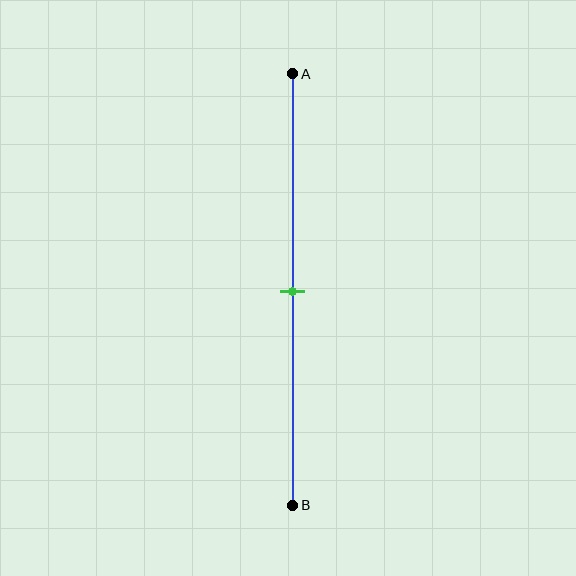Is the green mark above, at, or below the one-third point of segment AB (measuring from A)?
The green mark is below the one-third point of segment AB.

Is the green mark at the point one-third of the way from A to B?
No, the mark is at about 50% from A, not at the 33% one-third point.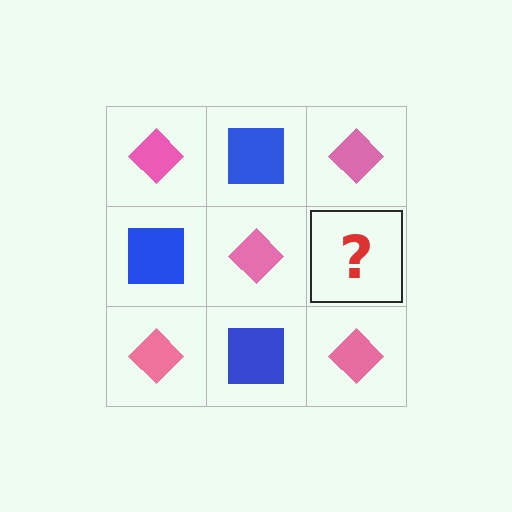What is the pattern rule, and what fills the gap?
The rule is that it alternates pink diamond and blue square in a checkerboard pattern. The gap should be filled with a blue square.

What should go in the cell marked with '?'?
The missing cell should contain a blue square.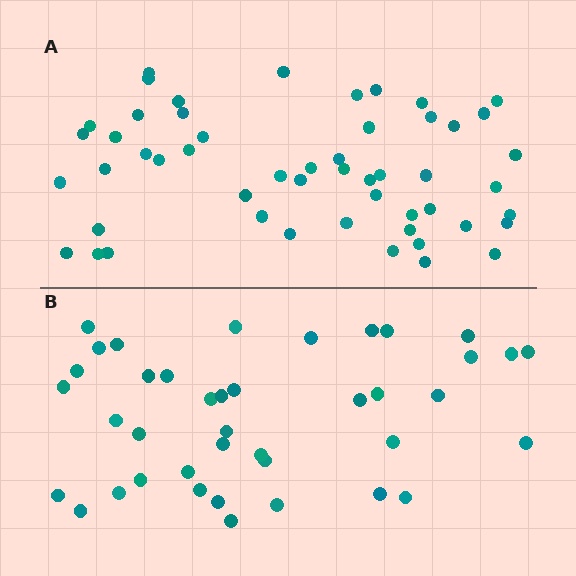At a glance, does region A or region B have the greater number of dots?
Region A (the top region) has more dots.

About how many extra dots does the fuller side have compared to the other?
Region A has roughly 12 or so more dots than region B.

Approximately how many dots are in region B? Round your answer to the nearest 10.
About 40 dots.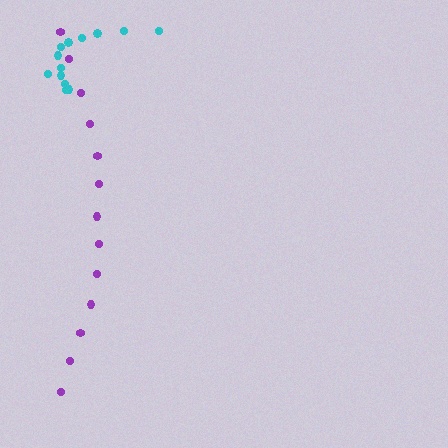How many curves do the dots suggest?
There are 2 distinct paths.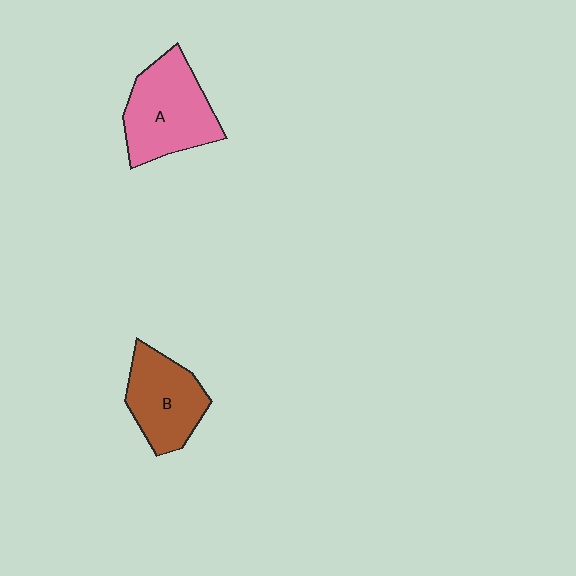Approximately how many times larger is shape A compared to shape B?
Approximately 1.2 times.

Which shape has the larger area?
Shape A (pink).